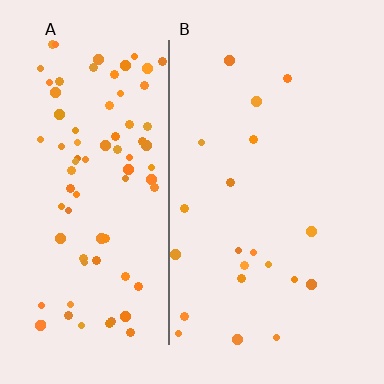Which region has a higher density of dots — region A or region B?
A (the left).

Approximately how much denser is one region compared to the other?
Approximately 4.1× — region A over region B.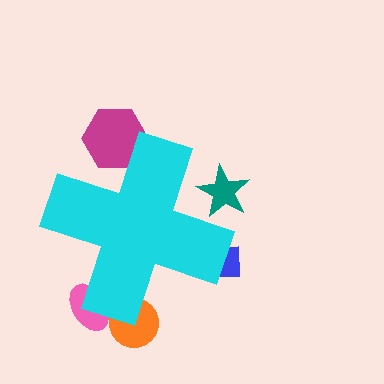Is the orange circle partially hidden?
Yes, the orange circle is partially hidden behind the cyan cross.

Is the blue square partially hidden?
Yes, the blue square is partially hidden behind the cyan cross.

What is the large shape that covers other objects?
A cyan cross.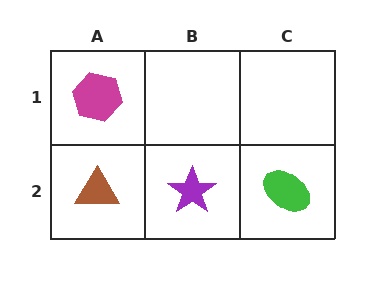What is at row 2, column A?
A brown triangle.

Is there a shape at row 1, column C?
No, that cell is empty.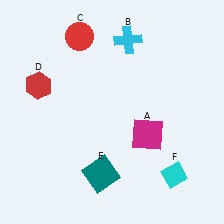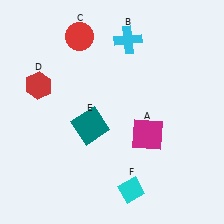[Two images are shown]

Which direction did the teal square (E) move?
The teal square (E) moved up.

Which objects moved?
The objects that moved are: the teal square (E), the cyan diamond (F).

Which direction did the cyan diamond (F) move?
The cyan diamond (F) moved left.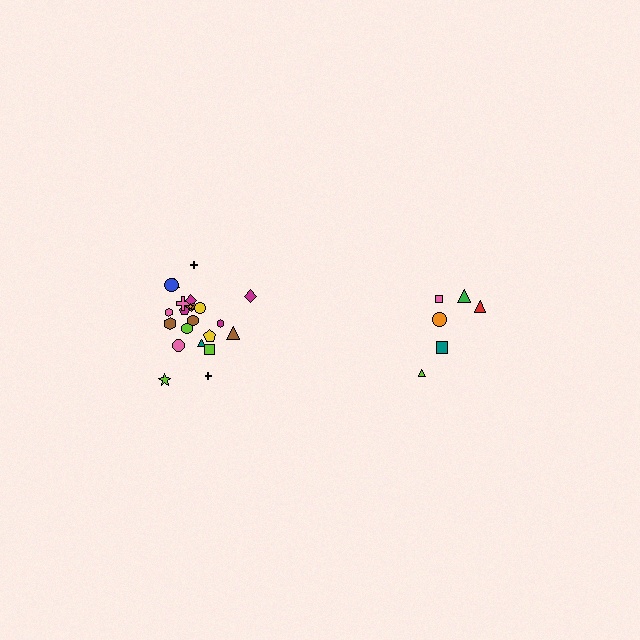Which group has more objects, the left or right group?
The left group.